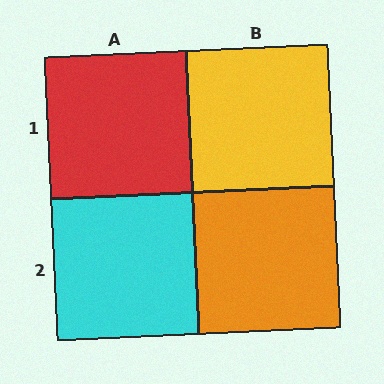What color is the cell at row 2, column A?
Cyan.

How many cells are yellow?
1 cell is yellow.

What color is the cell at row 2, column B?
Orange.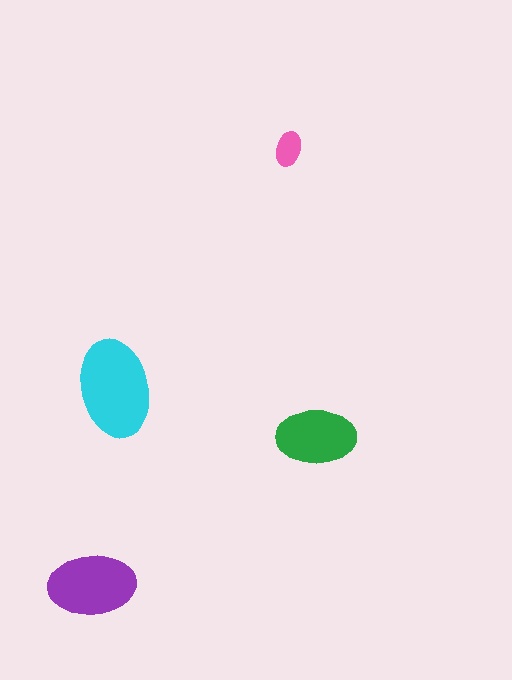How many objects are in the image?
There are 4 objects in the image.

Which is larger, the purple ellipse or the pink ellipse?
The purple one.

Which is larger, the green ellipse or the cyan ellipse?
The cyan one.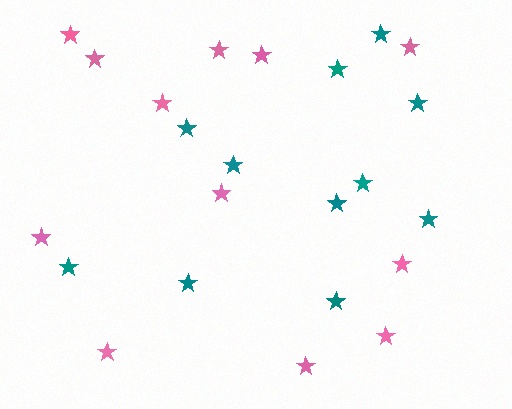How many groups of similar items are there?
There are 2 groups: one group of teal stars (11) and one group of pink stars (12).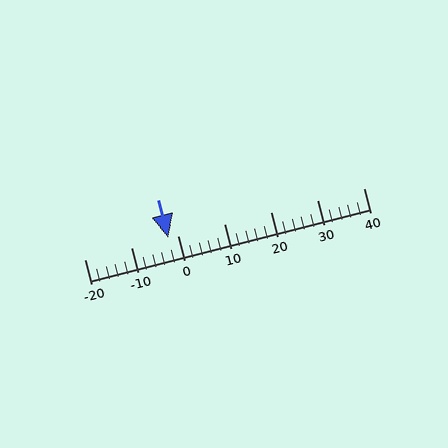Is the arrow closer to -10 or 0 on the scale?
The arrow is closer to 0.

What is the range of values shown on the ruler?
The ruler shows values from -20 to 40.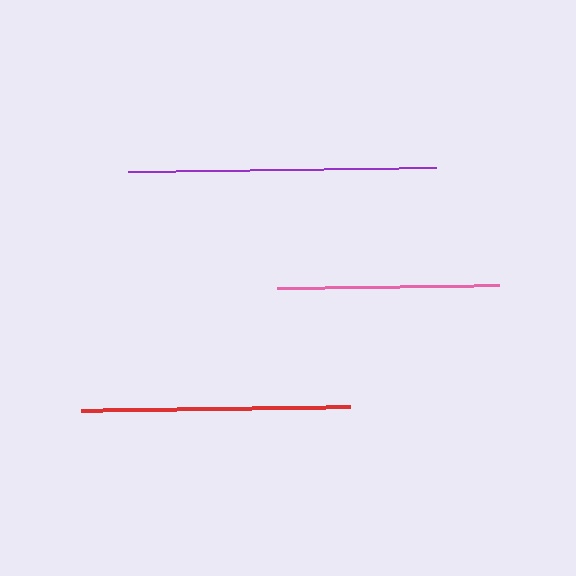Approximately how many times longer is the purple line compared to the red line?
The purple line is approximately 1.1 times the length of the red line.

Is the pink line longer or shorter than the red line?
The red line is longer than the pink line.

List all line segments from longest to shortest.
From longest to shortest: purple, red, pink.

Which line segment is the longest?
The purple line is the longest at approximately 308 pixels.